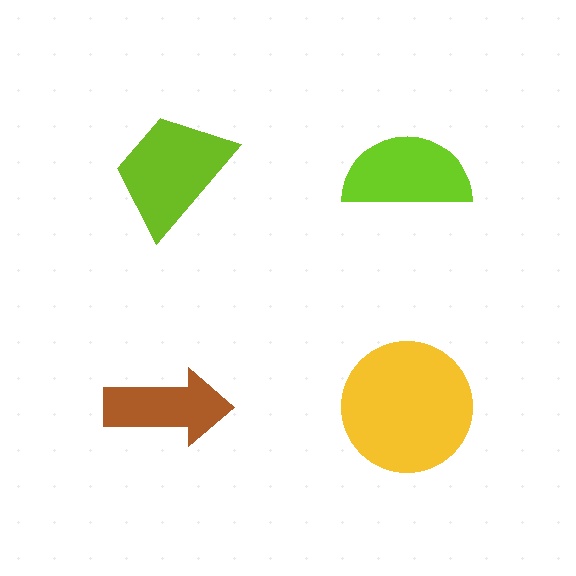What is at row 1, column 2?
A lime semicircle.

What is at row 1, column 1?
A lime trapezoid.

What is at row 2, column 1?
A brown arrow.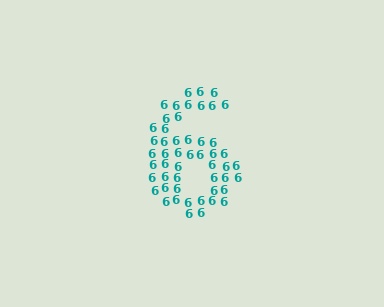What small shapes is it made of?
It is made of small digit 6's.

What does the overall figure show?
The overall figure shows the digit 6.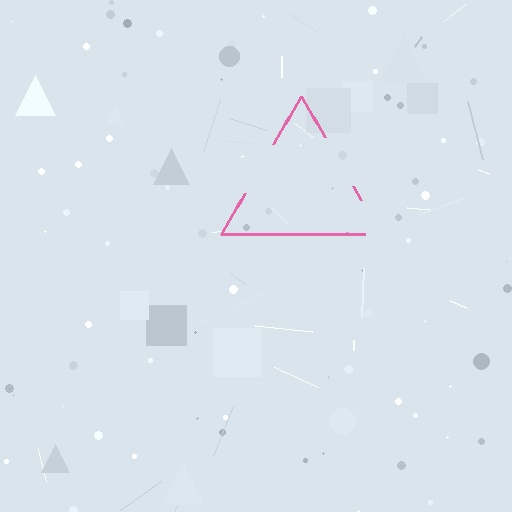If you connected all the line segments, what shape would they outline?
They would outline a triangle.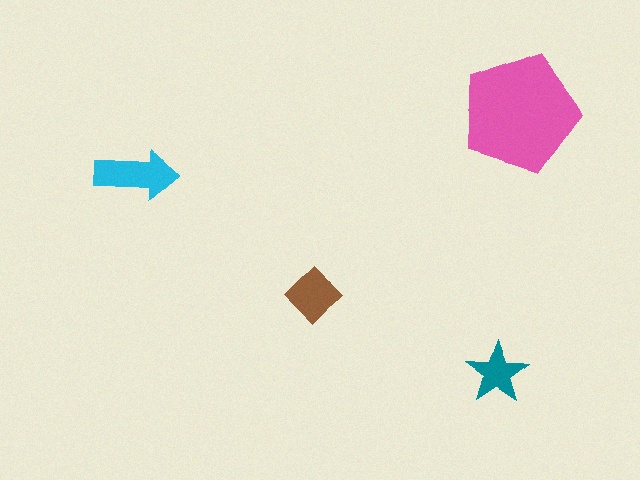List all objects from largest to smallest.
The pink pentagon, the cyan arrow, the brown diamond, the teal star.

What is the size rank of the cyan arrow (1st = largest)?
2nd.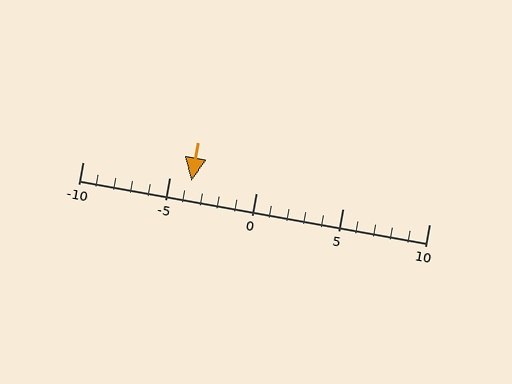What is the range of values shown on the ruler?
The ruler shows values from -10 to 10.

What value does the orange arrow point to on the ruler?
The orange arrow points to approximately -4.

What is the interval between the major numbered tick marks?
The major tick marks are spaced 5 units apart.